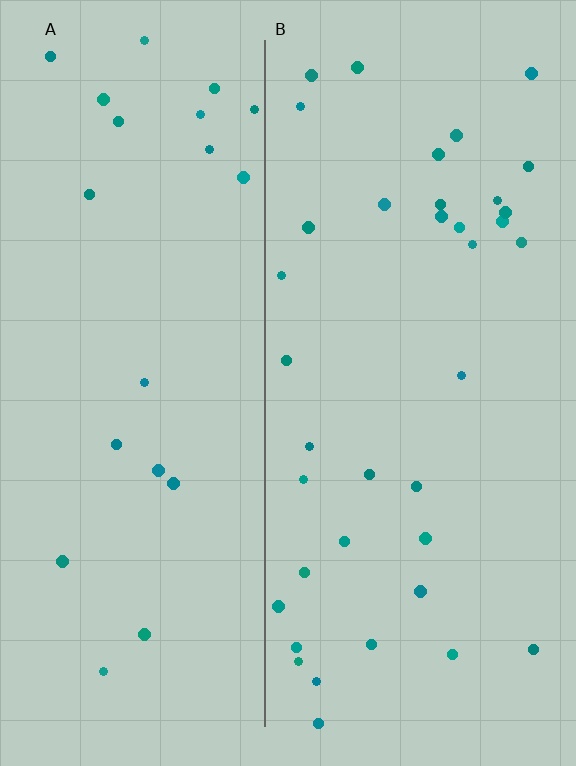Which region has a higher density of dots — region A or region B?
B (the right).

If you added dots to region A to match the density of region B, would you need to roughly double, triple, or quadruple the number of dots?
Approximately double.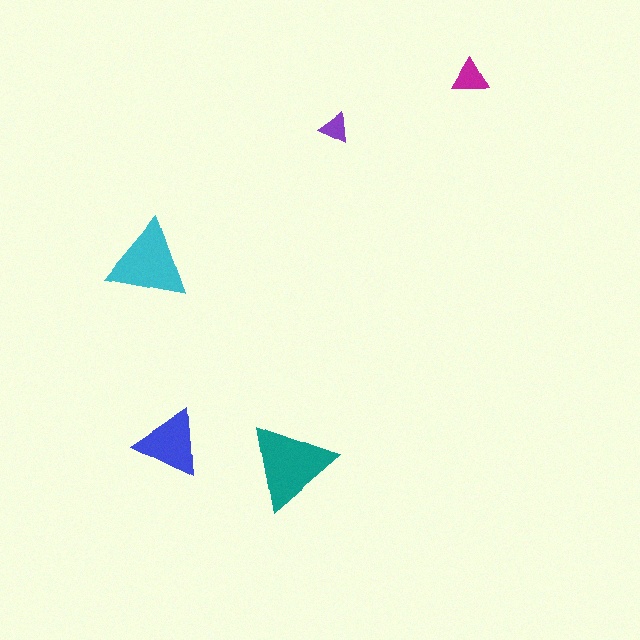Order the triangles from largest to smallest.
the teal one, the cyan one, the blue one, the magenta one, the purple one.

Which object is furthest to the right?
The magenta triangle is rightmost.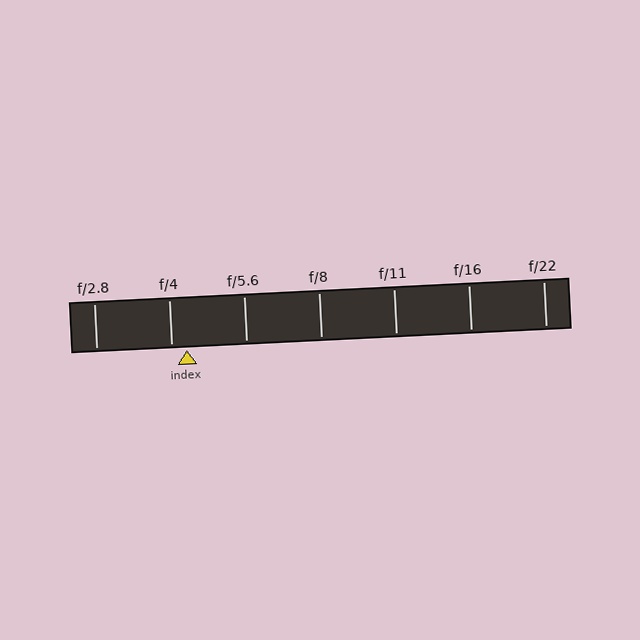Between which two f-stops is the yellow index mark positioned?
The index mark is between f/4 and f/5.6.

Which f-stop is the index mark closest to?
The index mark is closest to f/4.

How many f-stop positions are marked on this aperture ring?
There are 7 f-stop positions marked.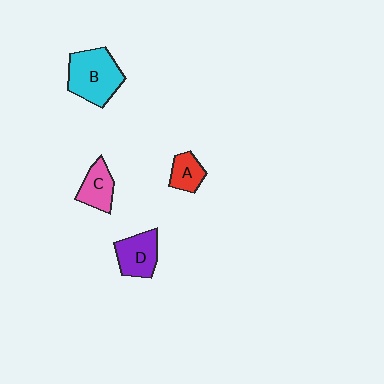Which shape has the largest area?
Shape B (cyan).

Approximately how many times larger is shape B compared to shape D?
Approximately 1.5 times.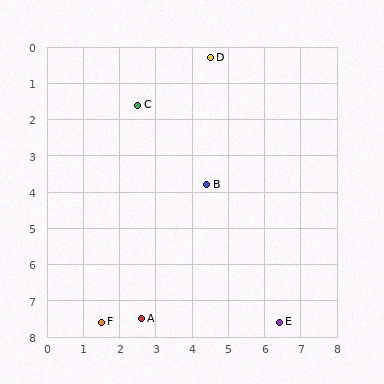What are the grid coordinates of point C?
Point C is at approximately (2.5, 1.6).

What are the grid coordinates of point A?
Point A is at approximately (2.6, 7.5).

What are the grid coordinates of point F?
Point F is at approximately (1.5, 7.6).